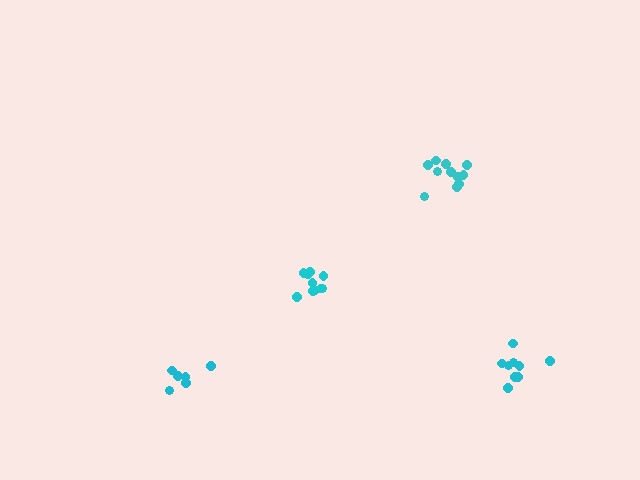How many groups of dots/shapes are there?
There are 4 groups.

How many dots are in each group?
Group 1: 9 dots, Group 2: 10 dots, Group 3: 6 dots, Group 4: 11 dots (36 total).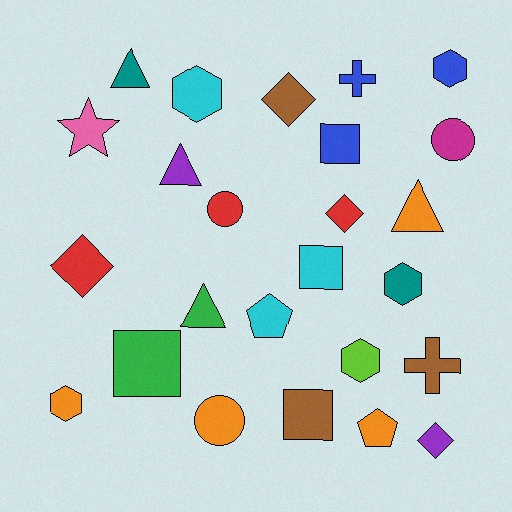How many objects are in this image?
There are 25 objects.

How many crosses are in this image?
There are 2 crosses.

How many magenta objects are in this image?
There is 1 magenta object.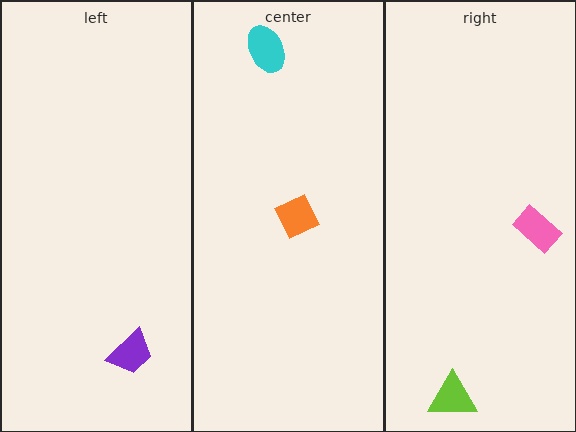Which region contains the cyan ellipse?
The center region.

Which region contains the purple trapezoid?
The left region.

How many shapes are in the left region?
1.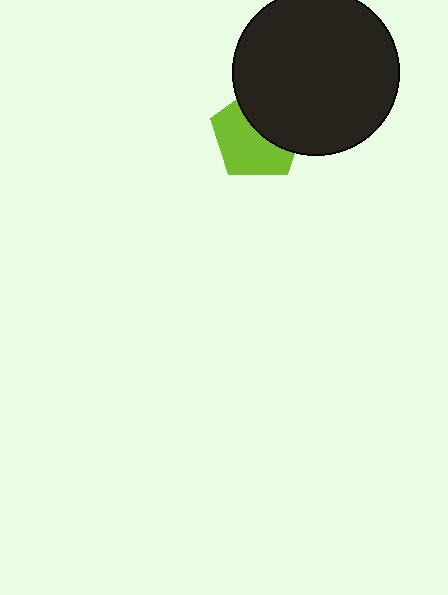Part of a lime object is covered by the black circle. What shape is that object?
It is a pentagon.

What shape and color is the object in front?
The object in front is a black circle.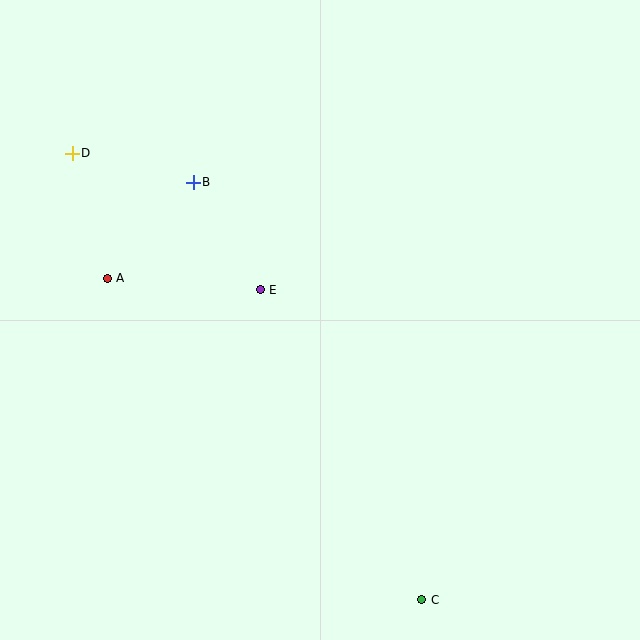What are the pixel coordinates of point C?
Point C is at (422, 600).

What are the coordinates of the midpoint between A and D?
The midpoint between A and D is at (90, 216).